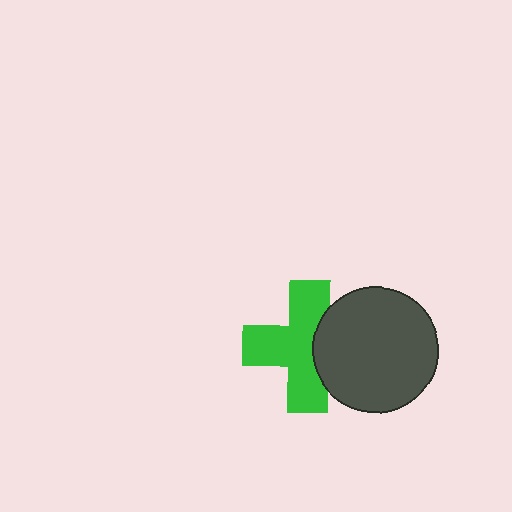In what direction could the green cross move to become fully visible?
The green cross could move left. That would shift it out from behind the dark gray circle entirely.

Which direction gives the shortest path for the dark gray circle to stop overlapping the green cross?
Moving right gives the shortest separation.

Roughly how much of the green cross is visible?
Most of it is visible (roughly 69%).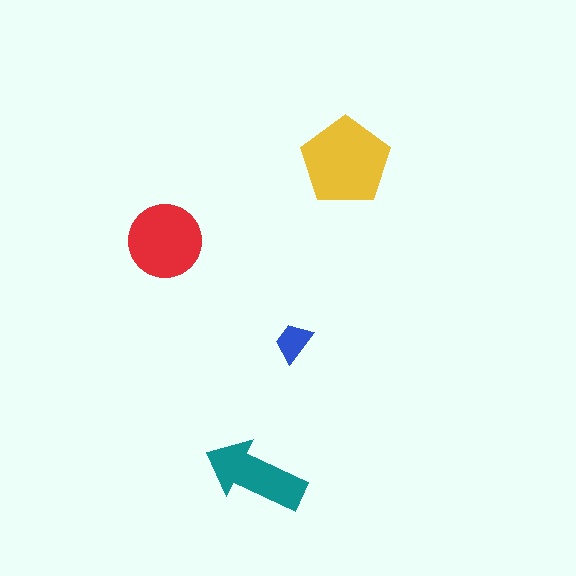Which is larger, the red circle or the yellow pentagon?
The yellow pentagon.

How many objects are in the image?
There are 4 objects in the image.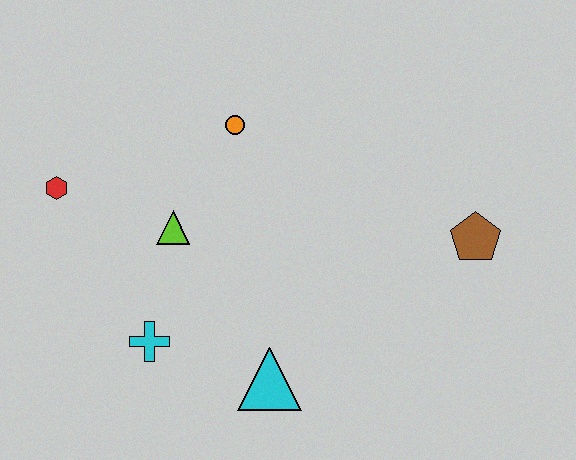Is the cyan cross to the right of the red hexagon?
Yes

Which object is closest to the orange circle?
The lime triangle is closest to the orange circle.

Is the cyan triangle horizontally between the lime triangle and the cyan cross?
No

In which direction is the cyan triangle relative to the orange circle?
The cyan triangle is below the orange circle.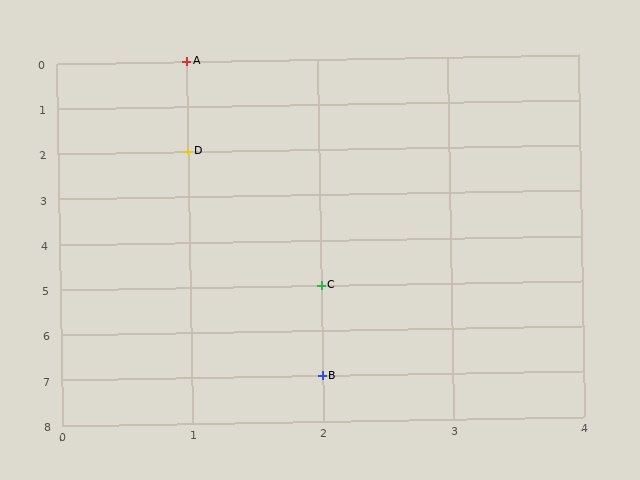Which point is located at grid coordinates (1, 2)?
Point D is at (1, 2).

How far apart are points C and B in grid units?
Points C and B are 2 rows apart.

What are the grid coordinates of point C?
Point C is at grid coordinates (2, 5).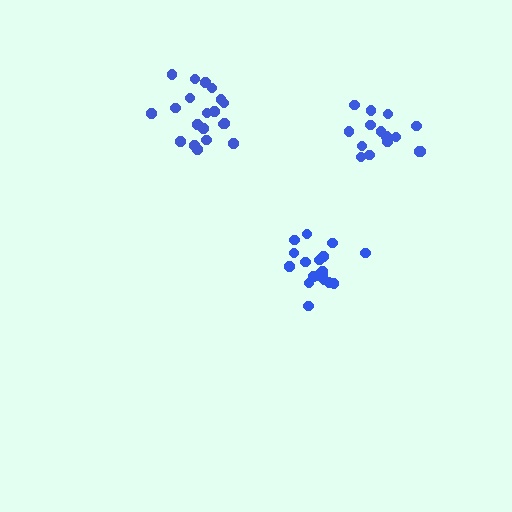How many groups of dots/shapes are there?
There are 3 groups.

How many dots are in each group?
Group 1: 20 dots, Group 2: 18 dots, Group 3: 15 dots (53 total).